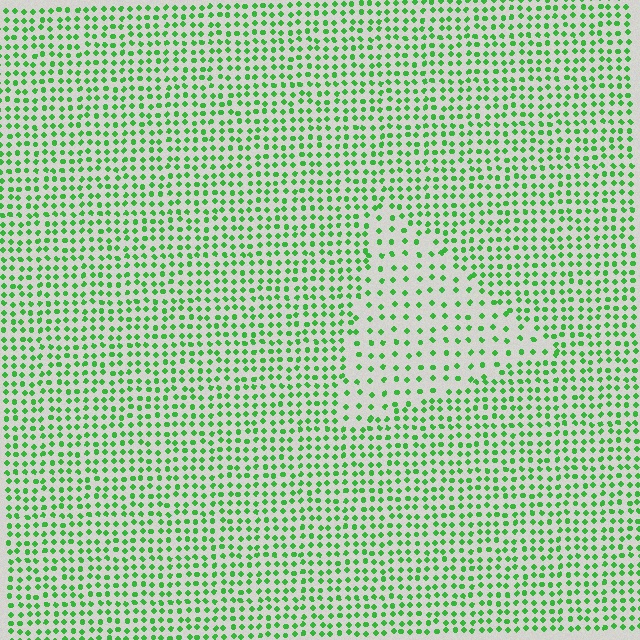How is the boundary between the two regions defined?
The boundary is defined by a change in element density (approximately 2.0x ratio). All elements are the same color, size, and shape.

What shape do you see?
I see a triangle.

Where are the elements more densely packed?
The elements are more densely packed outside the triangle boundary.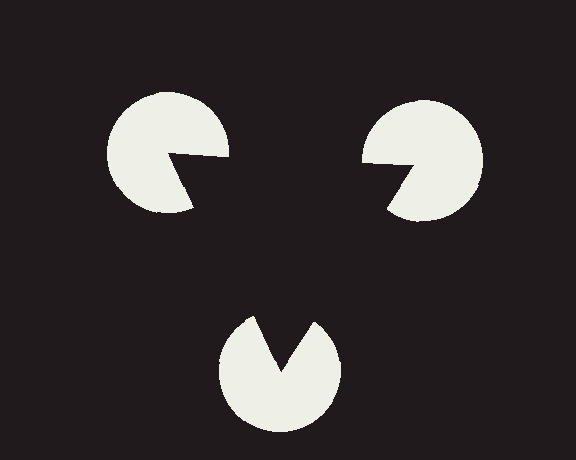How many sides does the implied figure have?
3 sides.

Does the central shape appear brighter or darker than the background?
It typically appears slightly darker than the background, even though no actual brightness change is drawn.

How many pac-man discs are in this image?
There are 3 — one at each vertex of the illusory triangle.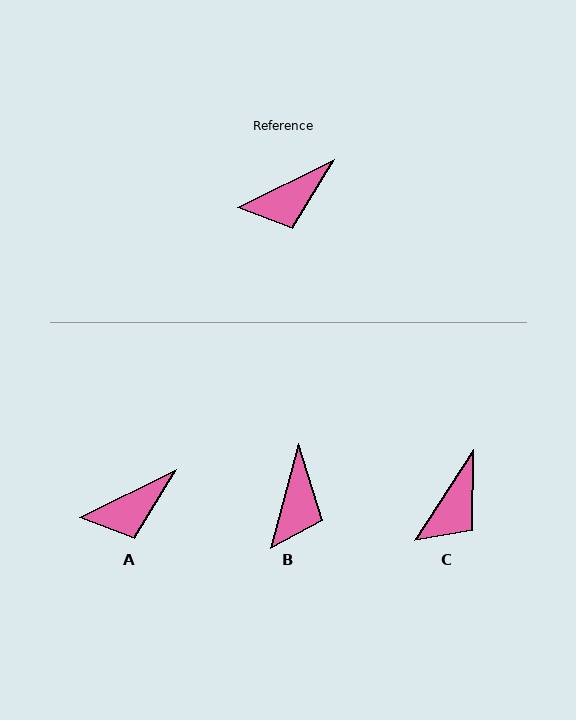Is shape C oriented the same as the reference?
No, it is off by about 31 degrees.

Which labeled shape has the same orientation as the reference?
A.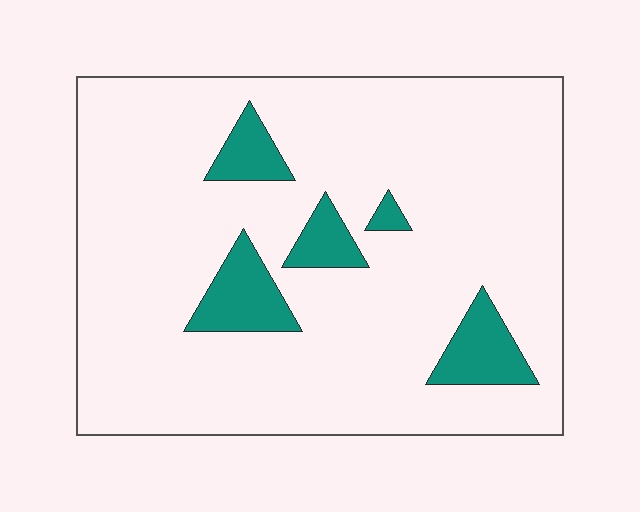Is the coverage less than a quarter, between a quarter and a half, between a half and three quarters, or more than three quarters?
Less than a quarter.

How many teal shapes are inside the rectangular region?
5.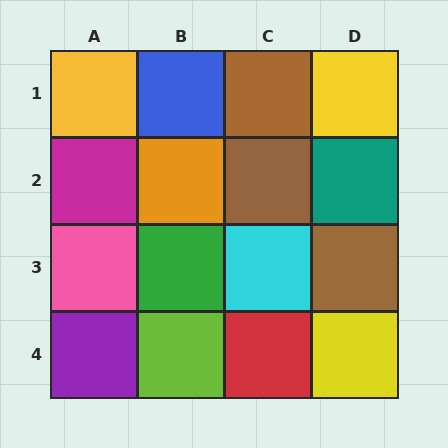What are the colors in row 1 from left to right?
Yellow, blue, brown, yellow.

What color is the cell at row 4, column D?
Yellow.